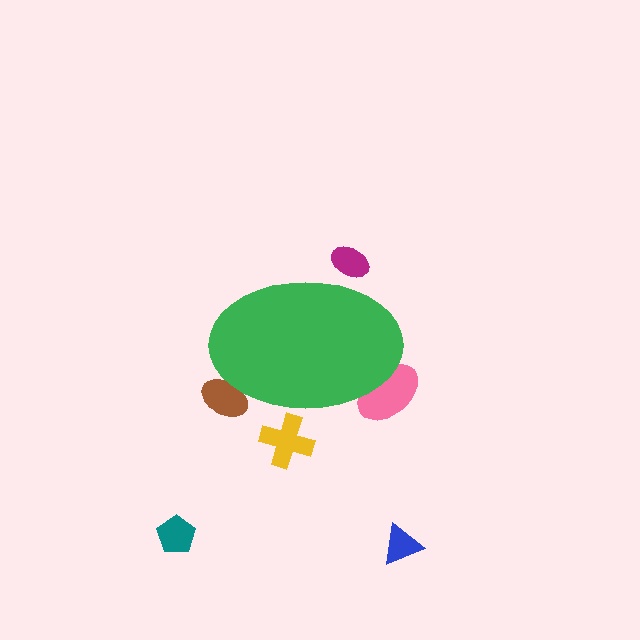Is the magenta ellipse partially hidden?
Yes, the magenta ellipse is partially hidden behind the green ellipse.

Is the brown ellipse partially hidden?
Yes, the brown ellipse is partially hidden behind the green ellipse.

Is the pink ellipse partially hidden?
Yes, the pink ellipse is partially hidden behind the green ellipse.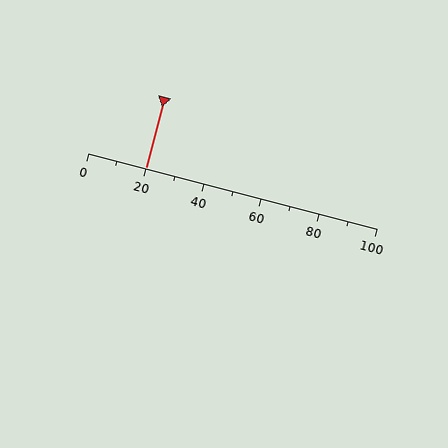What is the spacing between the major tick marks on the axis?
The major ticks are spaced 20 apart.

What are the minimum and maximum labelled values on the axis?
The axis runs from 0 to 100.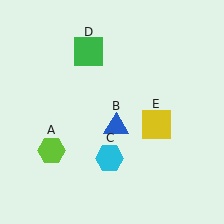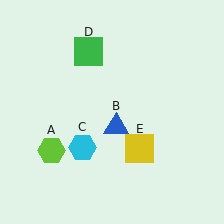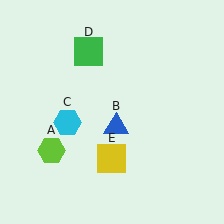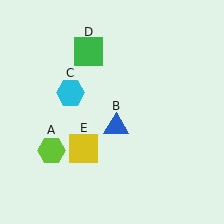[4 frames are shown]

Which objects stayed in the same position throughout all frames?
Lime hexagon (object A) and blue triangle (object B) and green square (object D) remained stationary.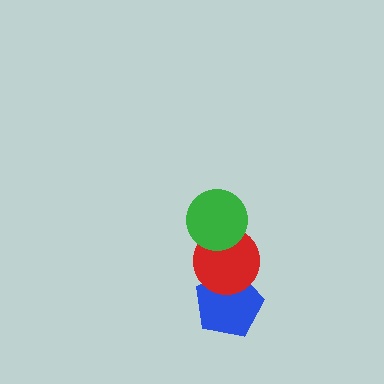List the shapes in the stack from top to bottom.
From top to bottom: the green circle, the red circle, the blue pentagon.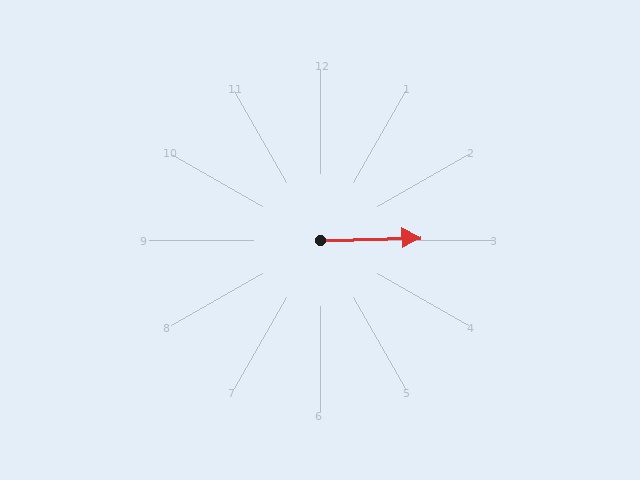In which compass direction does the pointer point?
East.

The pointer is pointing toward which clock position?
Roughly 3 o'clock.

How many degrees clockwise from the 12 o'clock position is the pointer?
Approximately 88 degrees.